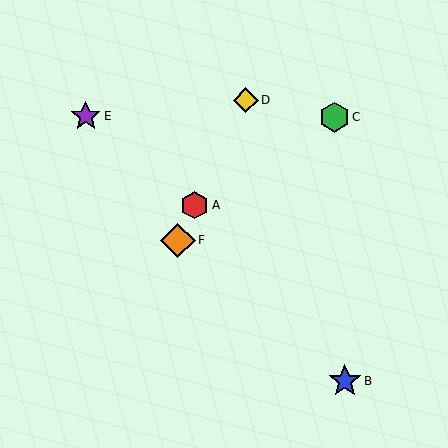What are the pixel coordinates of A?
Object A is at (195, 205).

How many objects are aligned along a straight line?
3 objects (A, D, F) are aligned along a straight line.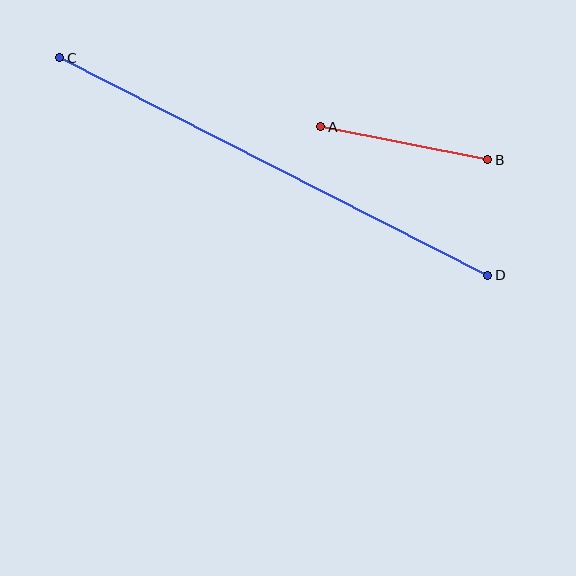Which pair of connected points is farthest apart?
Points C and D are farthest apart.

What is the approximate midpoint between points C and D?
The midpoint is at approximately (274, 167) pixels.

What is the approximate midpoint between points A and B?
The midpoint is at approximately (404, 143) pixels.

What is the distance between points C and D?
The distance is approximately 480 pixels.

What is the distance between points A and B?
The distance is approximately 170 pixels.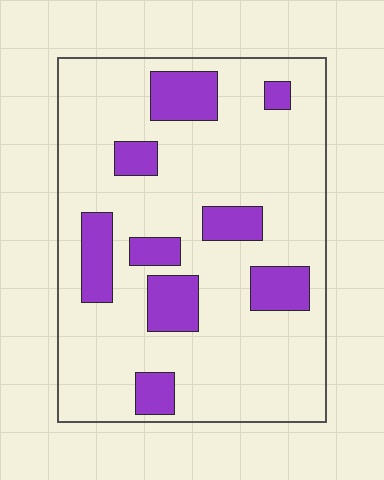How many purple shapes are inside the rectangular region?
9.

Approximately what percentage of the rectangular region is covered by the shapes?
Approximately 20%.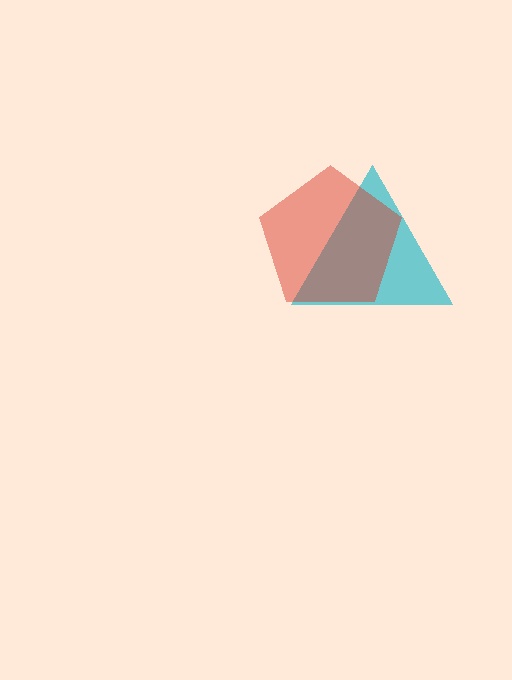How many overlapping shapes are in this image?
There are 2 overlapping shapes in the image.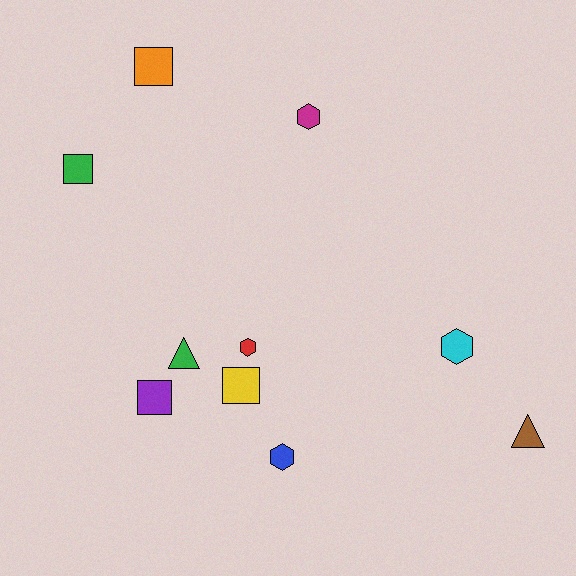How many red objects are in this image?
There is 1 red object.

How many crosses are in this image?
There are no crosses.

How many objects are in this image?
There are 10 objects.